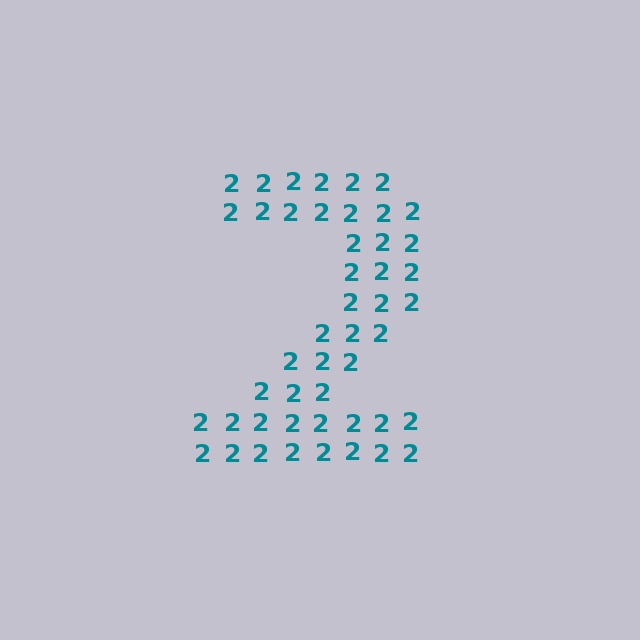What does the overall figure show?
The overall figure shows the digit 2.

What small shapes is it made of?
It is made of small digit 2's.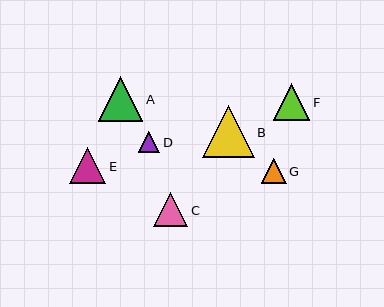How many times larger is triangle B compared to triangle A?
Triangle B is approximately 1.2 times the size of triangle A.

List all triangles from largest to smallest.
From largest to smallest: B, A, F, E, C, G, D.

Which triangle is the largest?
Triangle B is the largest with a size of approximately 52 pixels.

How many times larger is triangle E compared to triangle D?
Triangle E is approximately 1.7 times the size of triangle D.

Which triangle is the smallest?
Triangle D is the smallest with a size of approximately 21 pixels.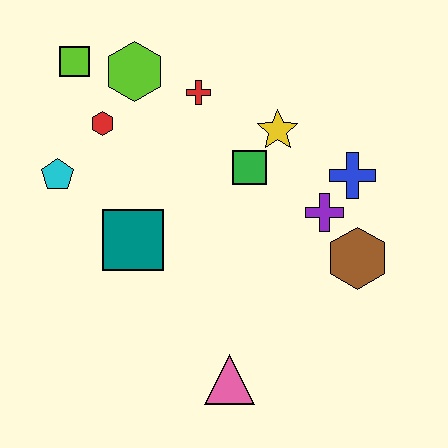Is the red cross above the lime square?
No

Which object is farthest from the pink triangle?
The lime square is farthest from the pink triangle.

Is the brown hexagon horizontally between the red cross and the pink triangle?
No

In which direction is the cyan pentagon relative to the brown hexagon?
The cyan pentagon is to the left of the brown hexagon.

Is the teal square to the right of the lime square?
Yes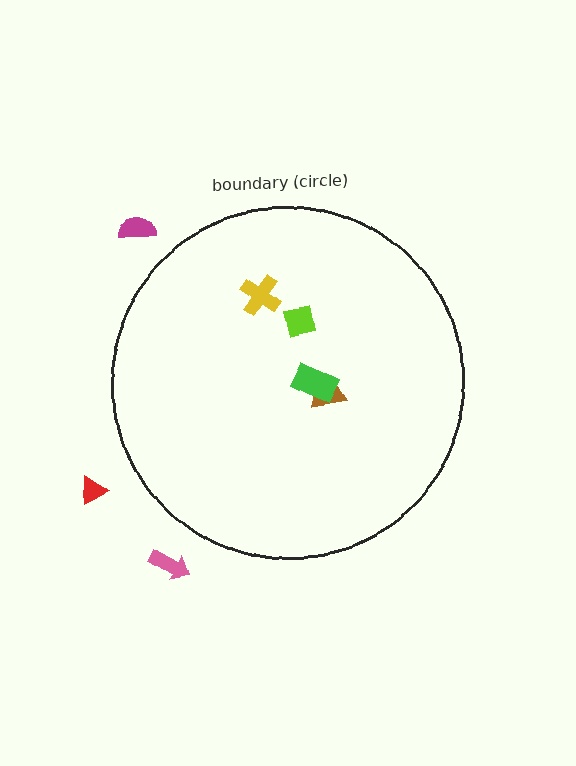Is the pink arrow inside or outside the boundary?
Outside.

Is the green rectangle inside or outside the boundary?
Inside.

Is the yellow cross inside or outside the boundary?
Inside.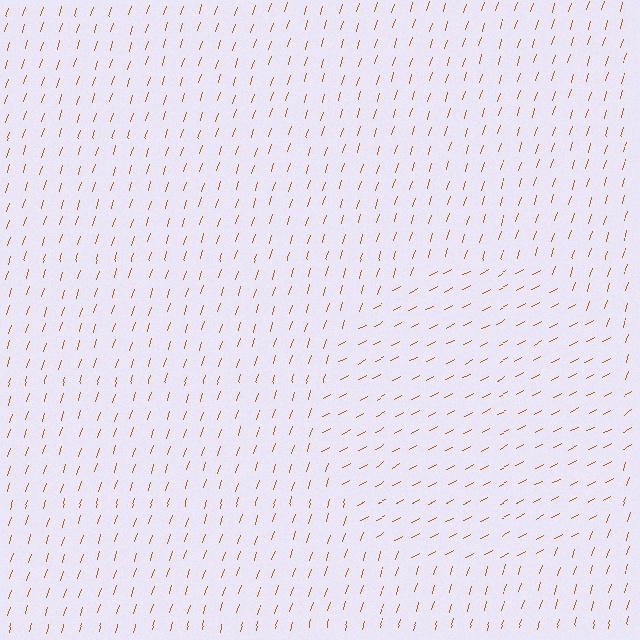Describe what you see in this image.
The image is filled with small brown line segments. A circle region in the image has lines oriented differently from the surrounding lines, creating a visible texture boundary.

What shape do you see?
I see a circle.